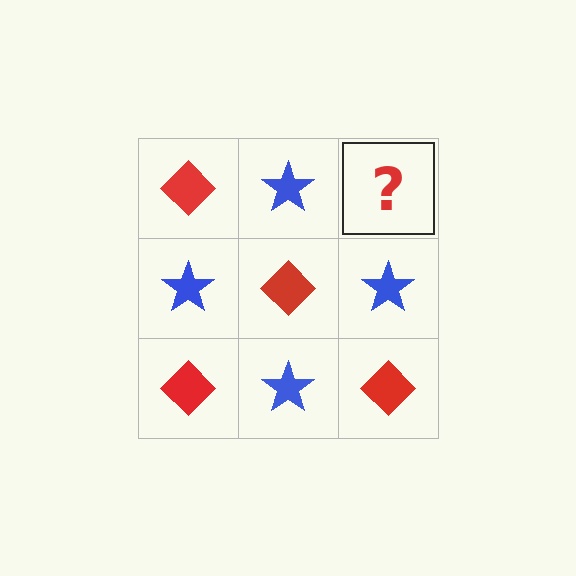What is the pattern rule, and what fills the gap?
The rule is that it alternates red diamond and blue star in a checkerboard pattern. The gap should be filled with a red diamond.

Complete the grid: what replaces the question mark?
The question mark should be replaced with a red diamond.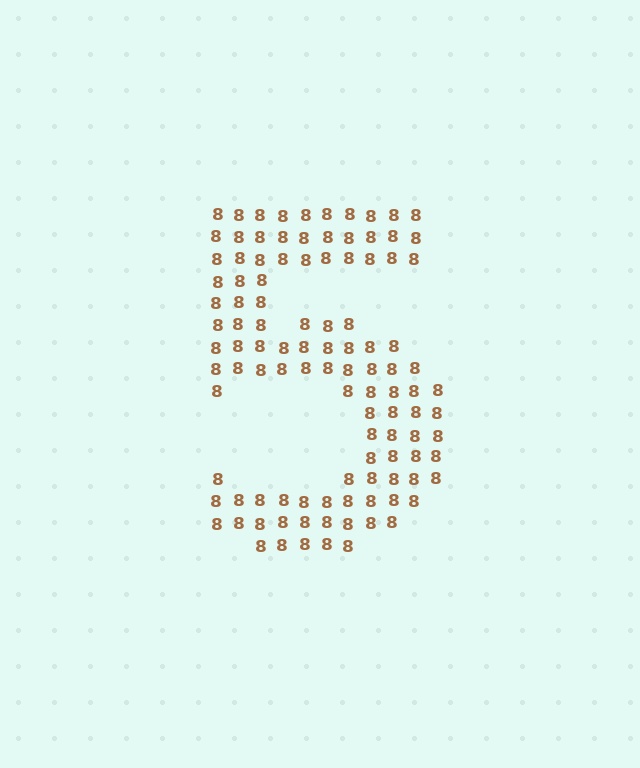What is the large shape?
The large shape is the digit 5.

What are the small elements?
The small elements are digit 8's.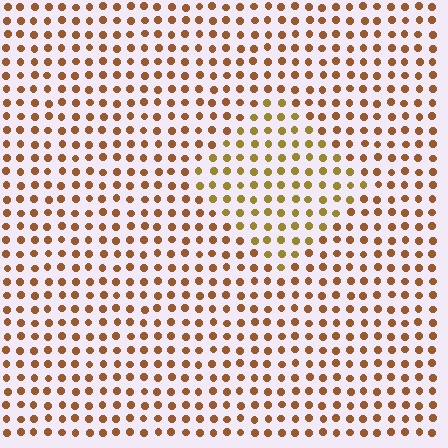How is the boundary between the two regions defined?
The boundary is defined purely by a slight shift in hue (about 27 degrees). Spacing, size, and orientation are identical on both sides.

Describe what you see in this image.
The image is filled with small brown elements in a uniform arrangement. A diamond-shaped region is visible where the elements are tinted to a slightly different hue, forming a subtle color boundary.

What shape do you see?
I see a diamond.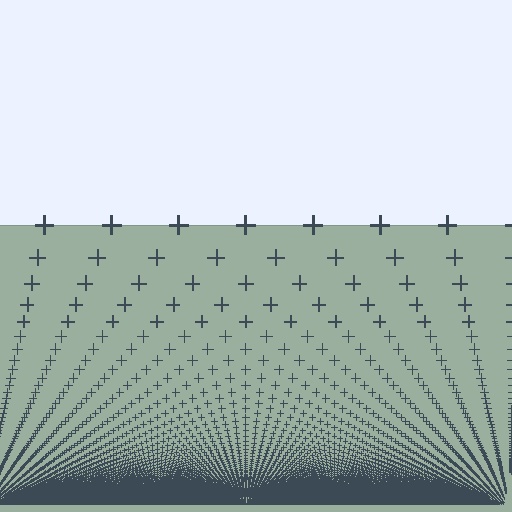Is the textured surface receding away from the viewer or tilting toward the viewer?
The surface appears to tilt toward the viewer. Texture elements get larger and sparser toward the top.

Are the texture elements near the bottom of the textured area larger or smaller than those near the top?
Smaller. The gradient is inverted — elements near the bottom are smaller and denser.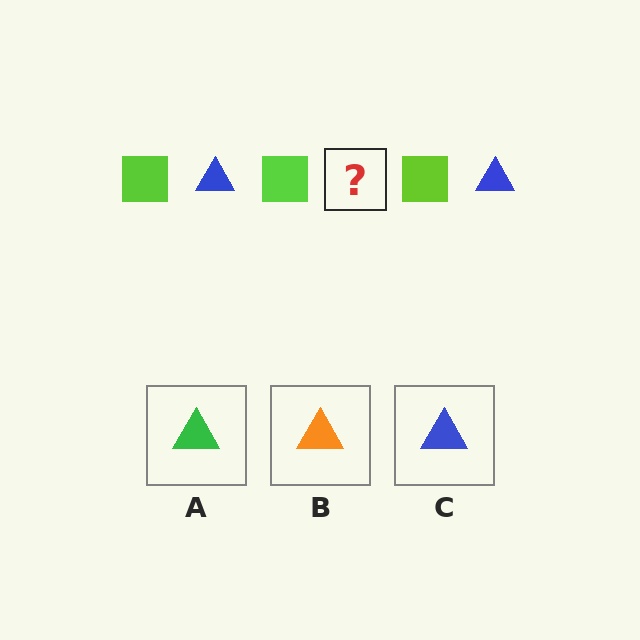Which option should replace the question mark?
Option C.